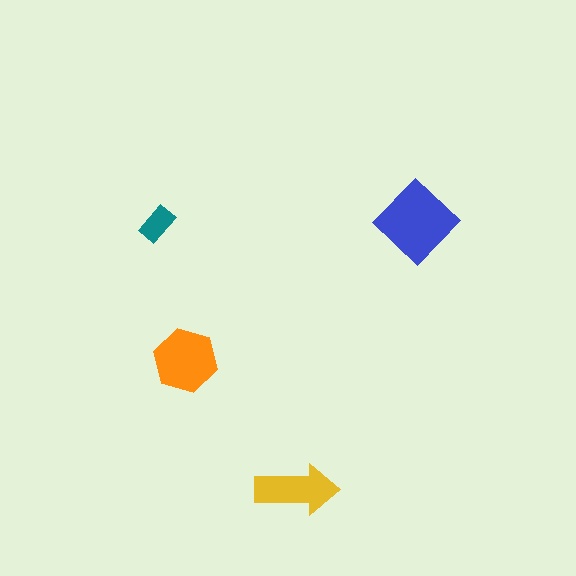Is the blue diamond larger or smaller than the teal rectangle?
Larger.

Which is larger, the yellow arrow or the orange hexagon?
The orange hexagon.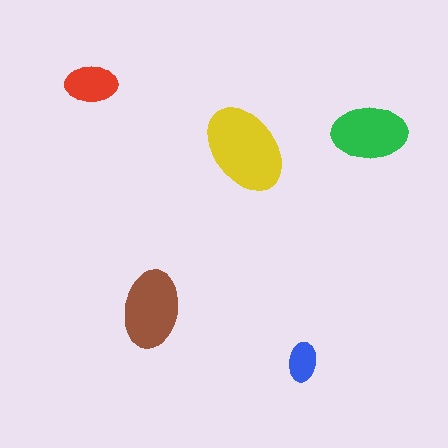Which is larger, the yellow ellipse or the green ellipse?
The yellow one.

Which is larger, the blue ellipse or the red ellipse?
The red one.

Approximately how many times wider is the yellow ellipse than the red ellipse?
About 1.5 times wider.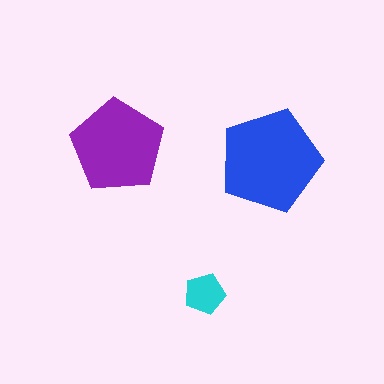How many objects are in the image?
There are 3 objects in the image.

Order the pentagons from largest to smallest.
the blue one, the purple one, the cyan one.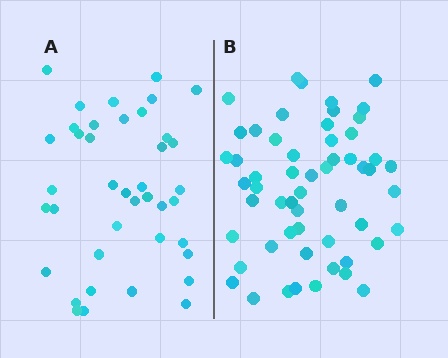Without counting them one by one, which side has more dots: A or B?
Region B (the right region) has more dots.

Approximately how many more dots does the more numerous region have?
Region B has approximately 15 more dots than region A.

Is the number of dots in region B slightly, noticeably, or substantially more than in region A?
Region B has noticeably more, but not dramatically so. The ratio is roughly 1.4 to 1.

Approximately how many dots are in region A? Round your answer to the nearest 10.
About 40 dots.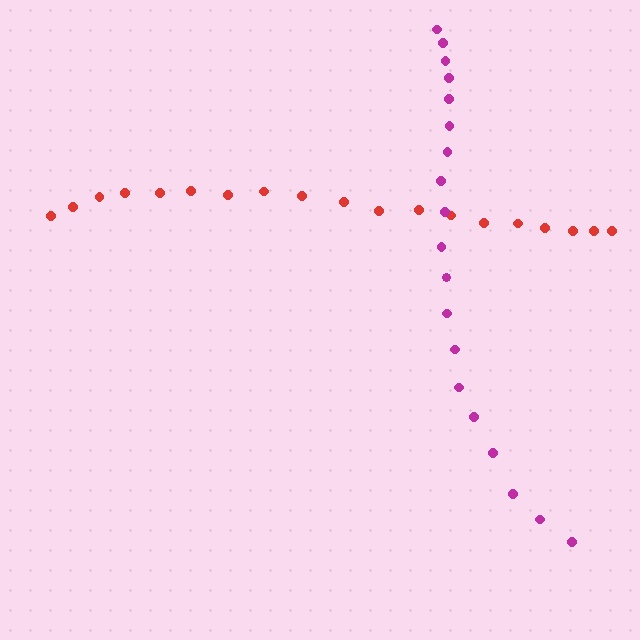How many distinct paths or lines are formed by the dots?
There are 2 distinct paths.